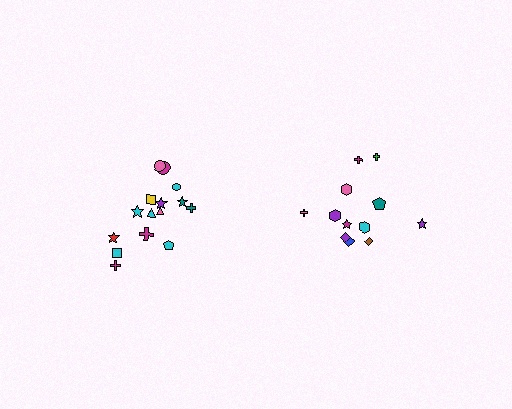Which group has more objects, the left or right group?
The left group.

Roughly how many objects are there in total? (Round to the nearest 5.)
Roughly 25 objects in total.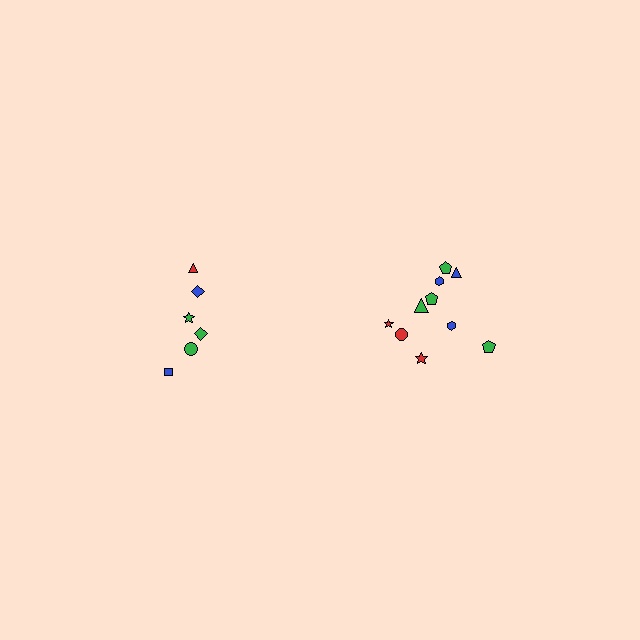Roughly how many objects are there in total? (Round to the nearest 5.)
Roughly 15 objects in total.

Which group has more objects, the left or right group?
The right group.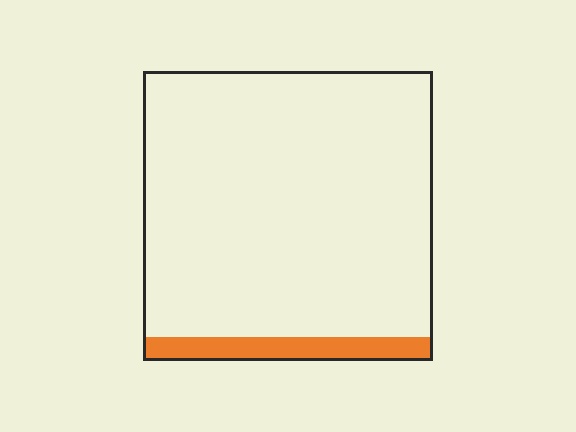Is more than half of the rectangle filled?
No.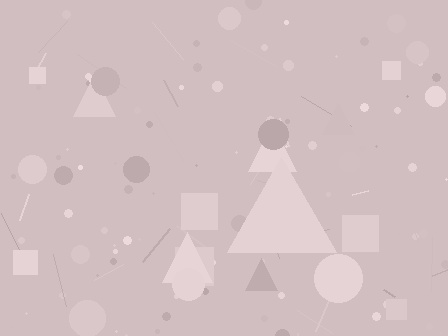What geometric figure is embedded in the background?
A triangle is embedded in the background.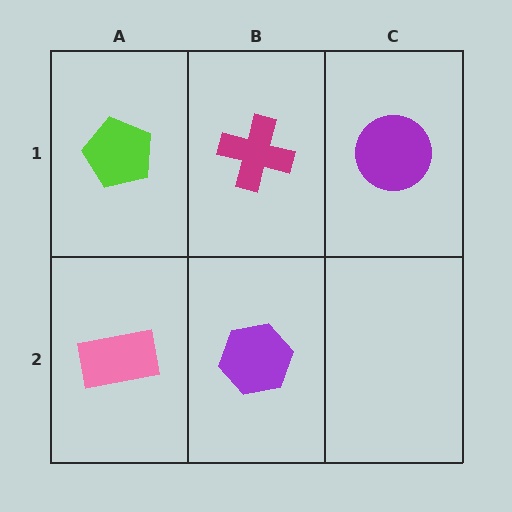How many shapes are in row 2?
2 shapes.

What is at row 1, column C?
A purple circle.